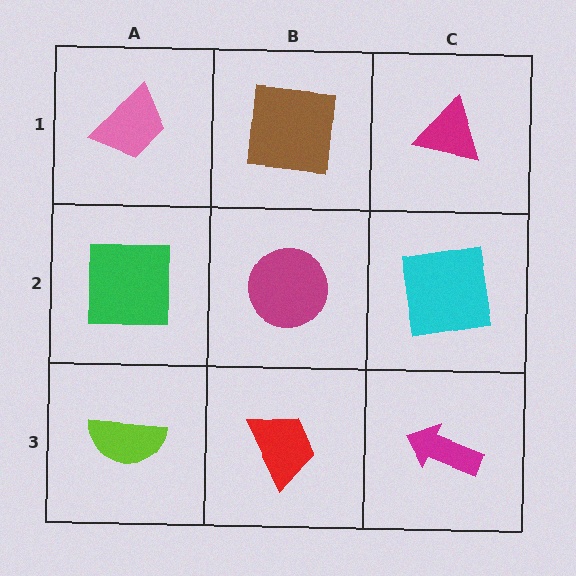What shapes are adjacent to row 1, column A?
A green square (row 2, column A), a brown square (row 1, column B).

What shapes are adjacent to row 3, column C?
A cyan square (row 2, column C), a red trapezoid (row 3, column B).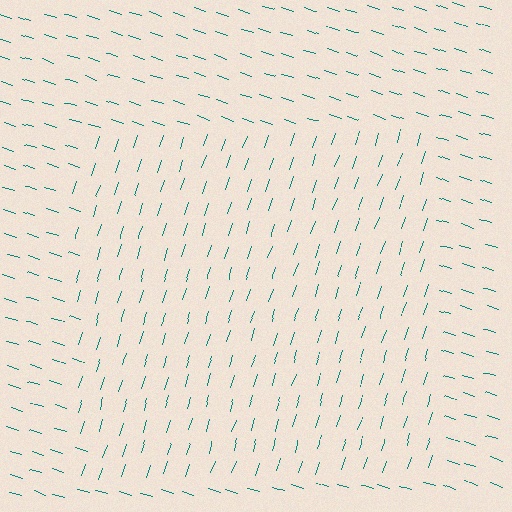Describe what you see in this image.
The image is filled with small teal line segments. A rectangle region in the image has lines oriented differently from the surrounding lines, creating a visible texture boundary.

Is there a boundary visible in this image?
Yes, there is a texture boundary formed by a change in line orientation.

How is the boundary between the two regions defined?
The boundary is defined purely by a change in line orientation (approximately 89 degrees difference). All lines are the same color and thickness.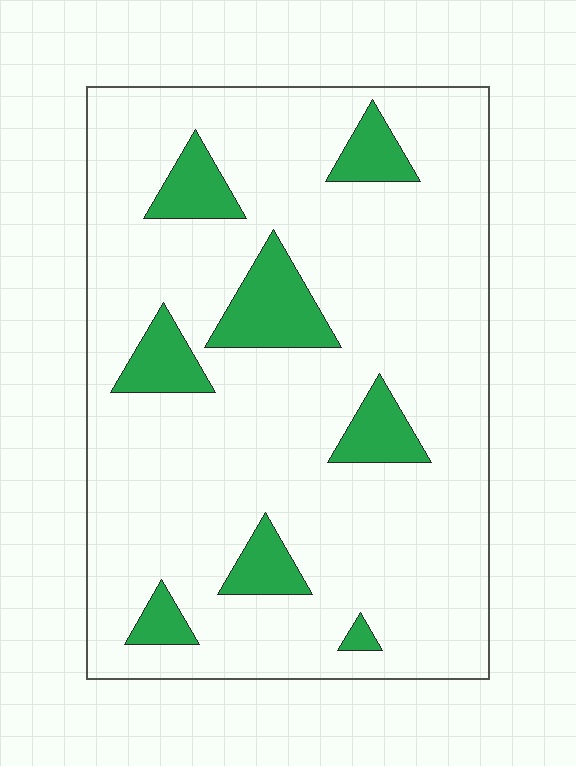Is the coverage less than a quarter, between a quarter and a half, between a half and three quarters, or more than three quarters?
Less than a quarter.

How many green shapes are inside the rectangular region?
8.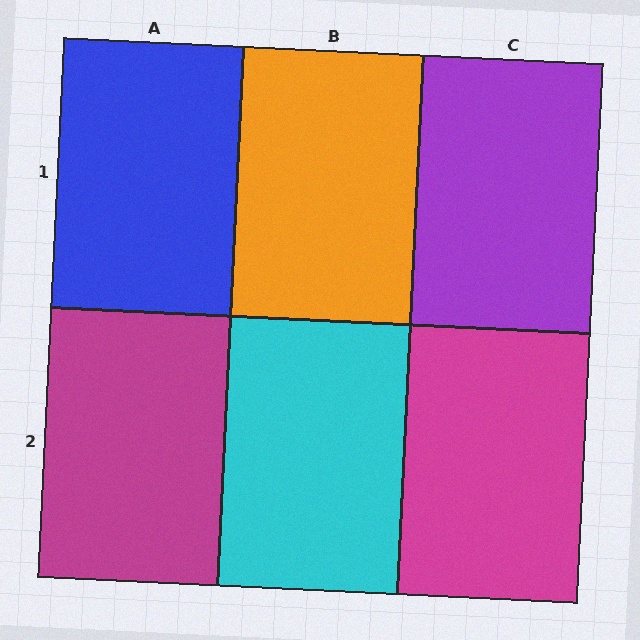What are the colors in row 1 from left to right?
Blue, orange, purple.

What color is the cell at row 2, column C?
Magenta.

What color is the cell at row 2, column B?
Cyan.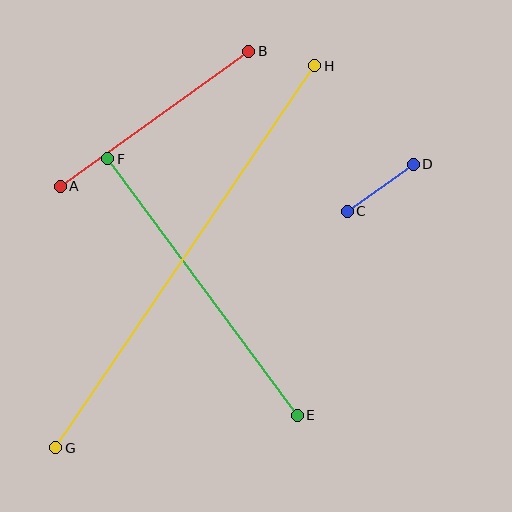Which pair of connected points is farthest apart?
Points G and H are farthest apart.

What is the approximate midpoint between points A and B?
The midpoint is at approximately (154, 119) pixels.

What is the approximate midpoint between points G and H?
The midpoint is at approximately (185, 257) pixels.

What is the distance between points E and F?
The distance is approximately 319 pixels.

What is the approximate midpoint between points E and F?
The midpoint is at approximately (202, 287) pixels.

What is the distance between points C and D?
The distance is approximately 81 pixels.